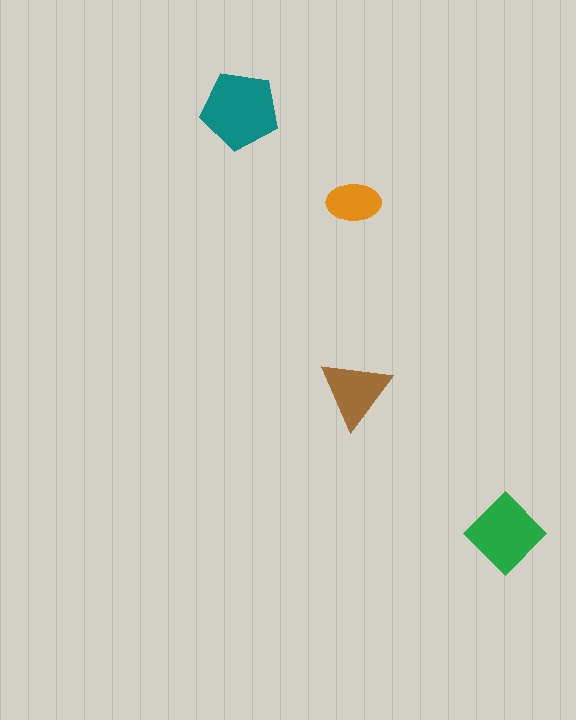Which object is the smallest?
The orange ellipse.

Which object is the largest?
The teal pentagon.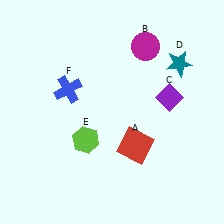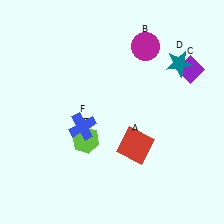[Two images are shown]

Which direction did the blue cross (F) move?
The blue cross (F) moved down.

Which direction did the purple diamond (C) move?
The purple diamond (C) moved up.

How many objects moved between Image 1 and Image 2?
2 objects moved between the two images.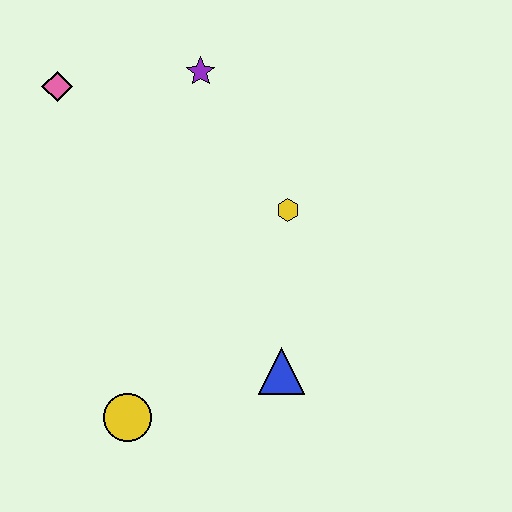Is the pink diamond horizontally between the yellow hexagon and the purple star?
No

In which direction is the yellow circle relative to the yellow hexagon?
The yellow circle is below the yellow hexagon.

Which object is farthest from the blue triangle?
The pink diamond is farthest from the blue triangle.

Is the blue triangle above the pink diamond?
No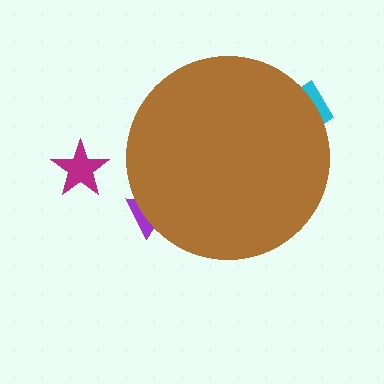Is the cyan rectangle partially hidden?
Yes, the cyan rectangle is partially hidden behind the brown circle.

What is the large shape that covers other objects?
A brown circle.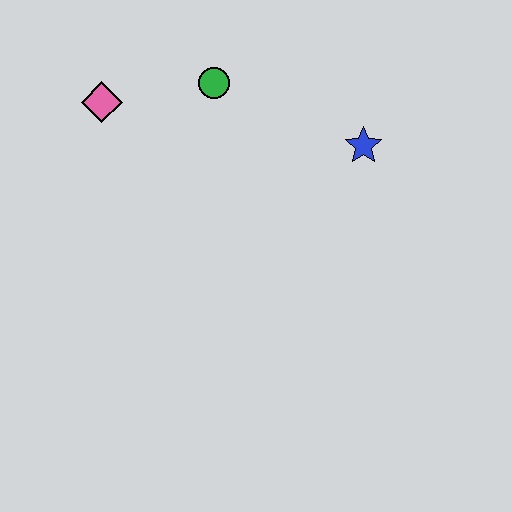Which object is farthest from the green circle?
The blue star is farthest from the green circle.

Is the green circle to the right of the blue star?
No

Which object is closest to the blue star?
The green circle is closest to the blue star.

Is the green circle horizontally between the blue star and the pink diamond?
Yes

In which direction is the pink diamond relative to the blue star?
The pink diamond is to the left of the blue star.